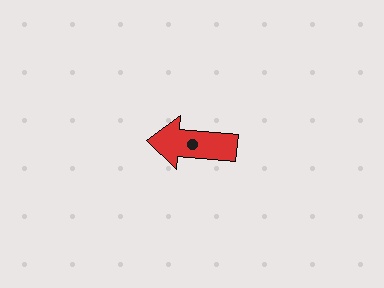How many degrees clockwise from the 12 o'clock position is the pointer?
Approximately 274 degrees.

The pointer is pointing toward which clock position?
Roughly 9 o'clock.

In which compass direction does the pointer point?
West.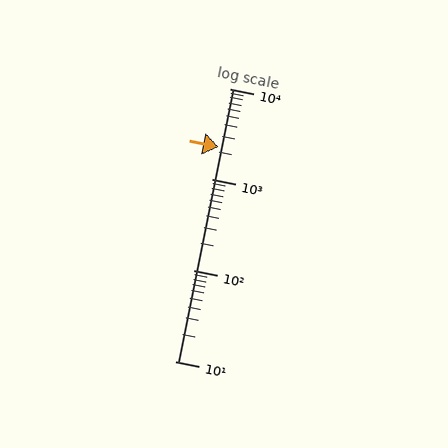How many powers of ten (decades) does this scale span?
The scale spans 3 decades, from 10 to 10000.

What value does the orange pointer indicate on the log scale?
The pointer indicates approximately 2300.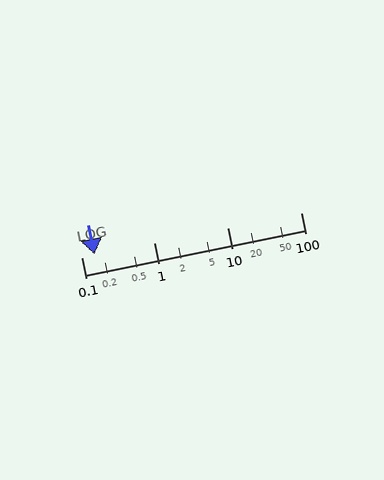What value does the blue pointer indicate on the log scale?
The pointer indicates approximately 0.15.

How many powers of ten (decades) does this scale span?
The scale spans 3 decades, from 0.1 to 100.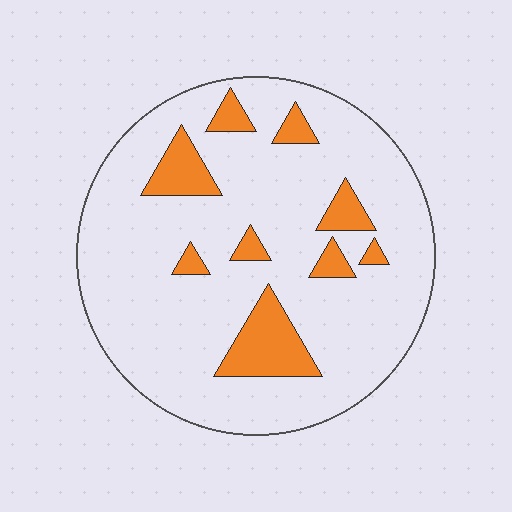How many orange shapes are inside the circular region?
9.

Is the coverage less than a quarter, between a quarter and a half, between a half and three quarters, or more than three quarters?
Less than a quarter.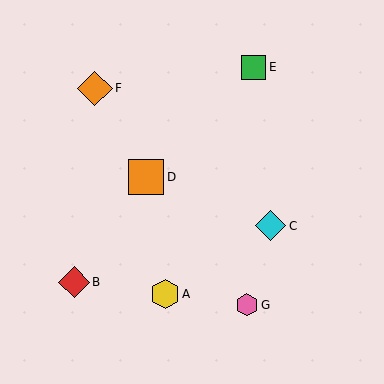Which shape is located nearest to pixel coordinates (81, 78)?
The orange diamond (labeled F) at (95, 88) is nearest to that location.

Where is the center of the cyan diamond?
The center of the cyan diamond is at (271, 226).